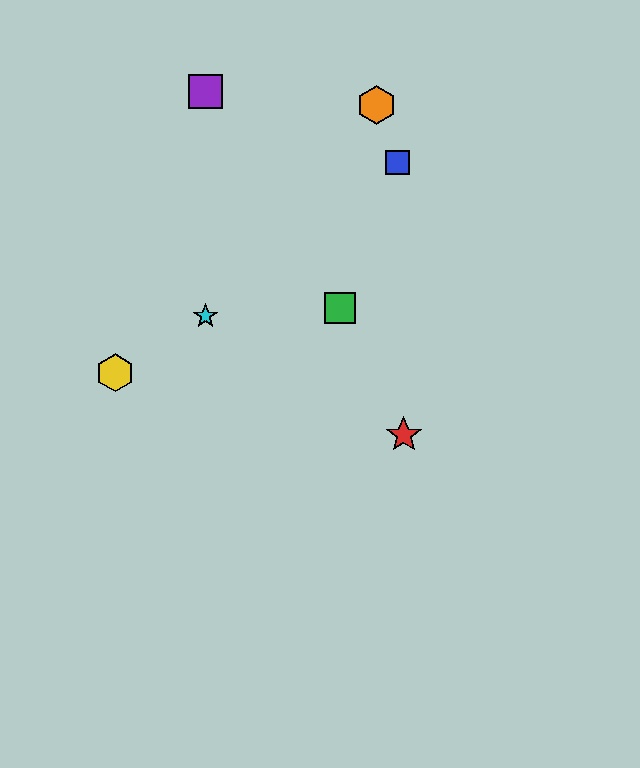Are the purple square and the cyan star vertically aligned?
Yes, both are at x≈206.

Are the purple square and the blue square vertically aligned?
No, the purple square is at x≈206 and the blue square is at x≈398.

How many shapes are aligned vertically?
2 shapes (the purple square, the cyan star) are aligned vertically.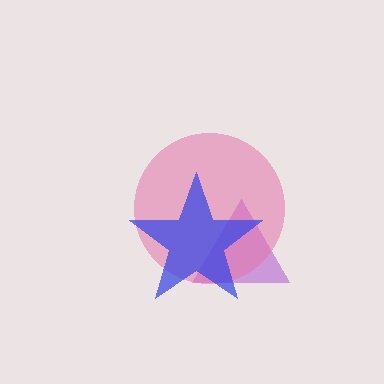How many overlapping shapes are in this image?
There are 3 overlapping shapes in the image.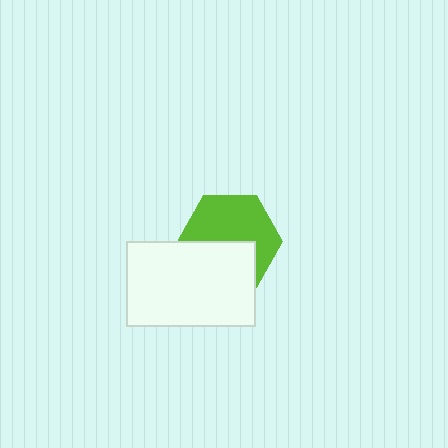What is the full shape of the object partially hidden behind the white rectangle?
The partially hidden object is a lime hexagon.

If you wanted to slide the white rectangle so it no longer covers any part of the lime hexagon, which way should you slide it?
Slide it down — that is the most direct way to separate the two shapes.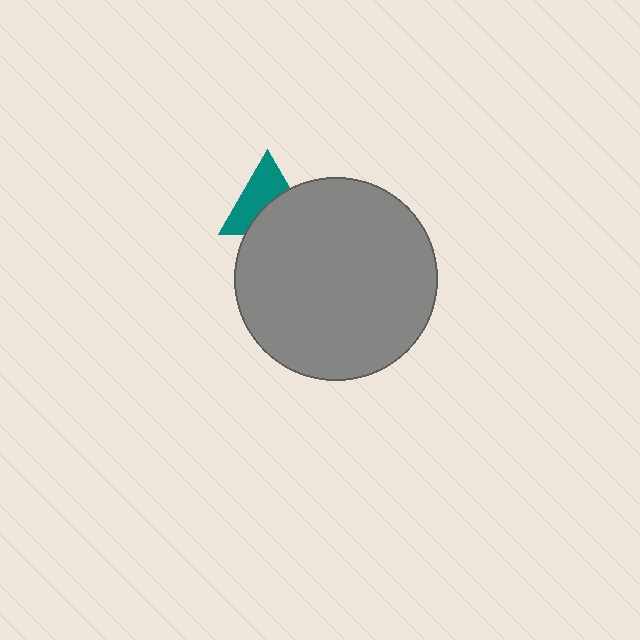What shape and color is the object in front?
The object in front is a gray circle.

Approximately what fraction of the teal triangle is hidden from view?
Roughly 46% of the teal triangle is hidden behind the gray circle.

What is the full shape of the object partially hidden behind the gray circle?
The partially hidden object is a teal triangle.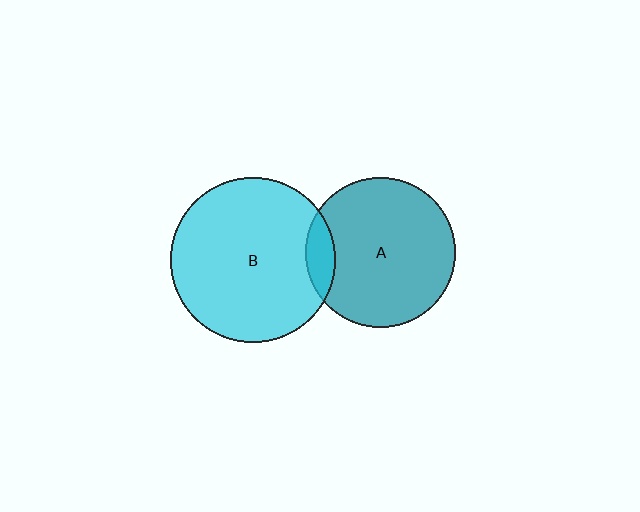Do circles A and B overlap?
Yes.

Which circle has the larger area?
Circle B (cyan).